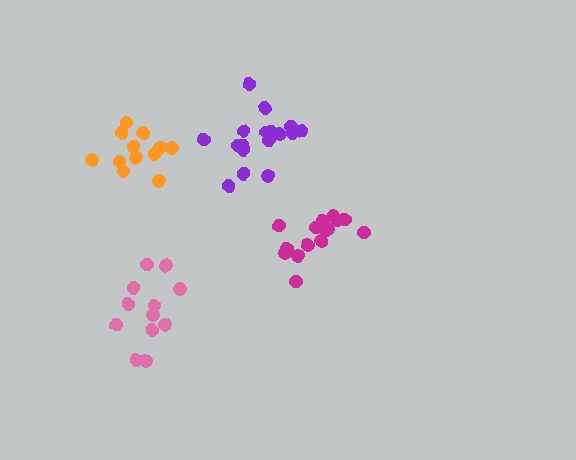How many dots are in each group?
Group 1: 12 dots, Group 2: 12 dots, Group 3: 17 dots, Group 4: 15 dots (56 total).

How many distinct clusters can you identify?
There are 4 distinct clusters.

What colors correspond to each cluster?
The clusters are colored: pink, orange, purple, magenta.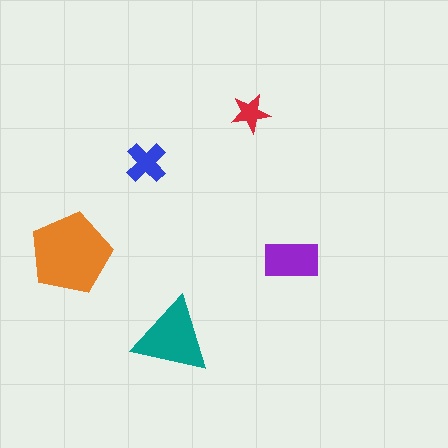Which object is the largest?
The orange pentagon.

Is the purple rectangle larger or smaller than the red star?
Larger.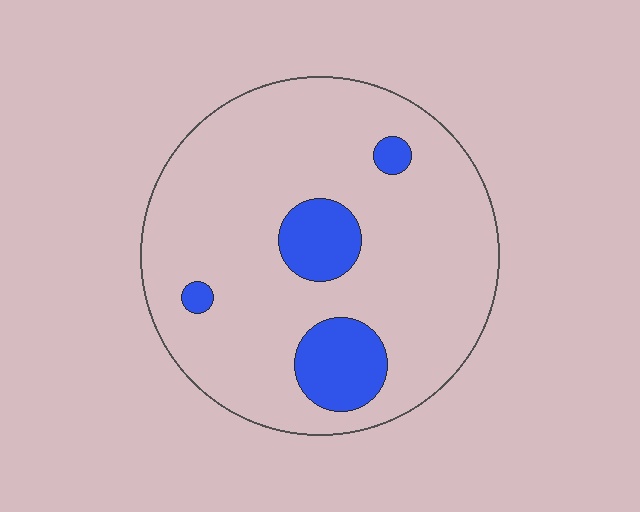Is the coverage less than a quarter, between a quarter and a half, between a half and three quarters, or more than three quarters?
Less than a quarter.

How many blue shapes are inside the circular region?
4.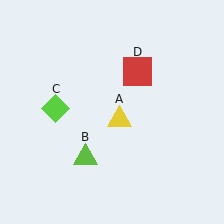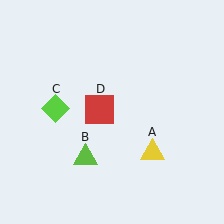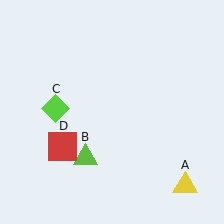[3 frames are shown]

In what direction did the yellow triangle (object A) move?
The yellow triangle (object A) moved down and to the right.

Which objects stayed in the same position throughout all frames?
Lime triangle (object B) and lime diamond (object C) remained stationary.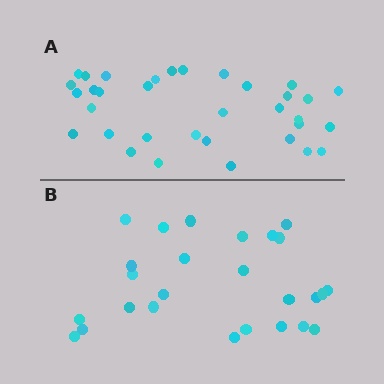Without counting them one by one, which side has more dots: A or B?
Region A (the top region) has more dots.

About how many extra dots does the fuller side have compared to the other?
Region A has roughly 8 or so more dots than region B.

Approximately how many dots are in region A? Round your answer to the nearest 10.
About 30 dots. (The exact count is 34, which rounds to 30.)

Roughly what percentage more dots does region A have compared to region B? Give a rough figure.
About 30% more.